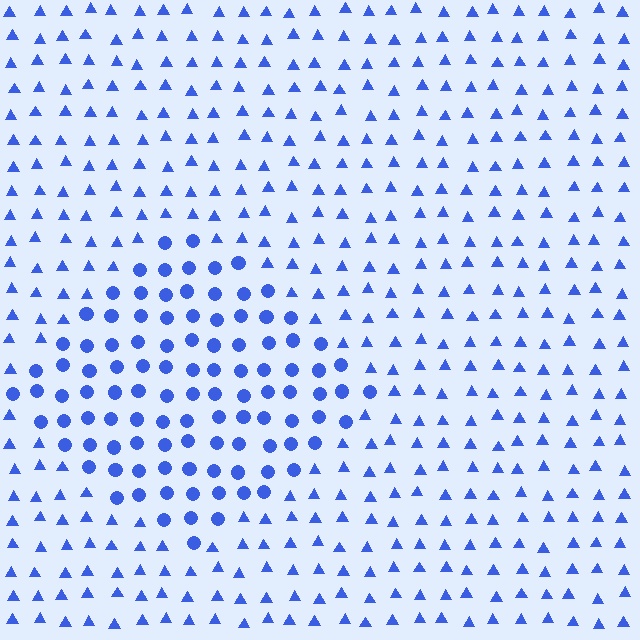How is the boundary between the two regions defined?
The boundary is defined by a change in element shape: circles inside vs. triangles outside. All elements share the same color and spacing.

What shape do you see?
I see a diamond.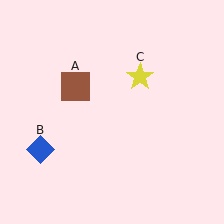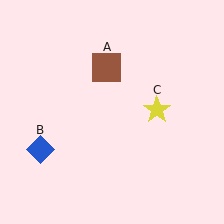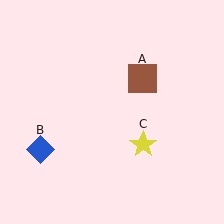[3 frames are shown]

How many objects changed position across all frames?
2 objects changed position: brown square (object A), yellow star (object C).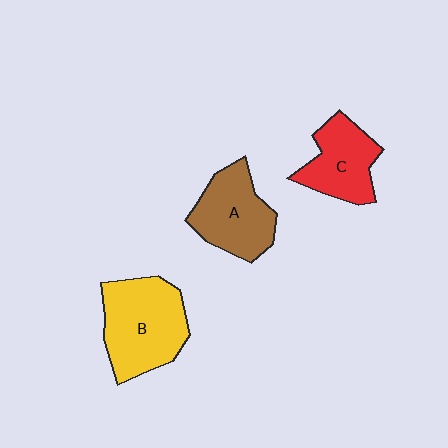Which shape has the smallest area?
Shape C (red).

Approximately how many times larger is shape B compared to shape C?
Approximately 1.4 times.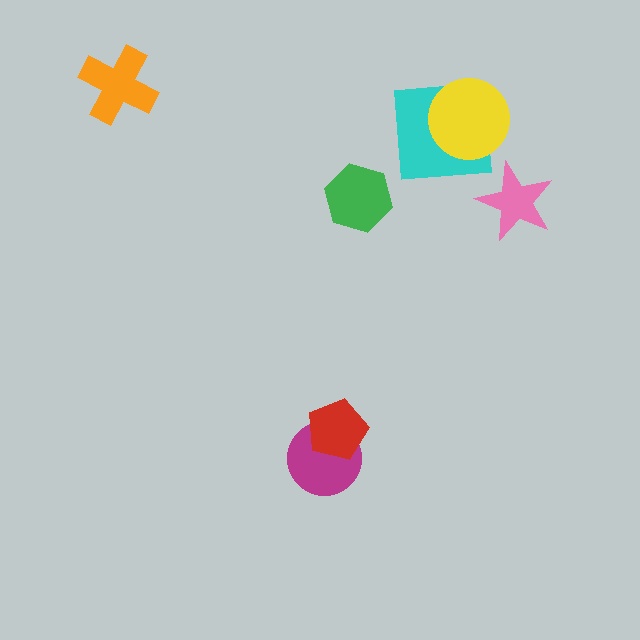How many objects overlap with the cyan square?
1 object overlaps with the cyan square.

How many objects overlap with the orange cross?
0 objects overlap with the orange cross.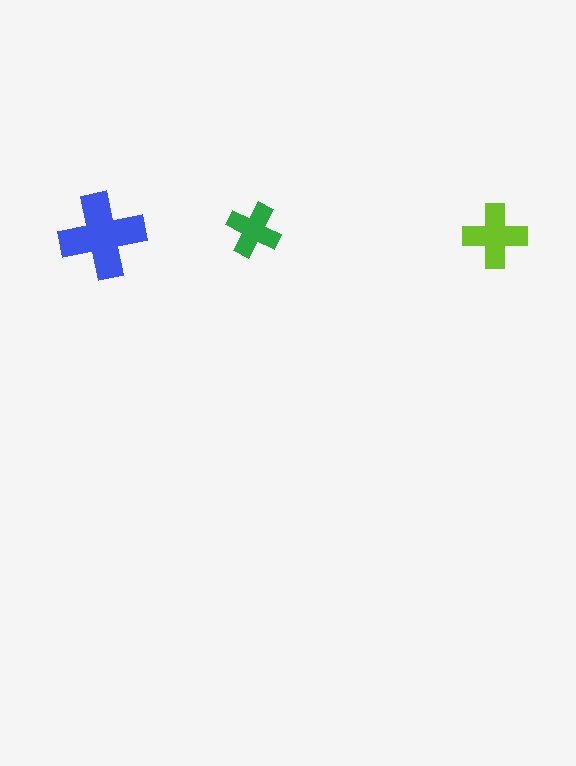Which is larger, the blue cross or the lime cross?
The blue one.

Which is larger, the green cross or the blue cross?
The blue one.